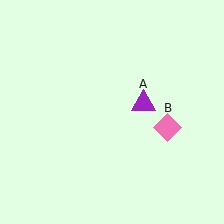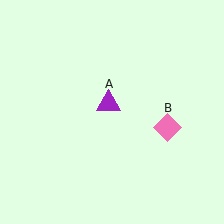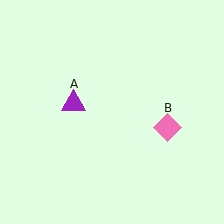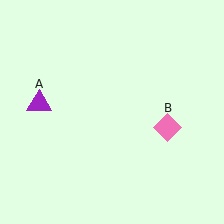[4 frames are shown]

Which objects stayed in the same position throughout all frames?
Pink diamond (object B) remained stationary.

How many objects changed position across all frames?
1 object changed position: purple triangle (object A).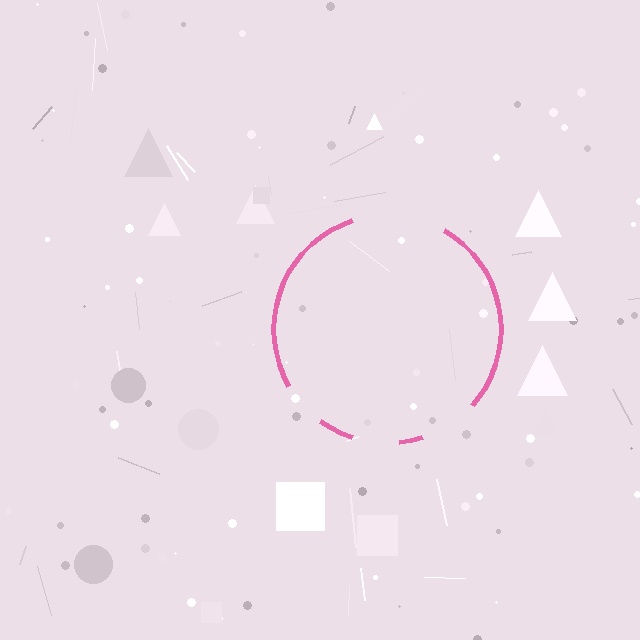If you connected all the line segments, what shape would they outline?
They would outline a circle.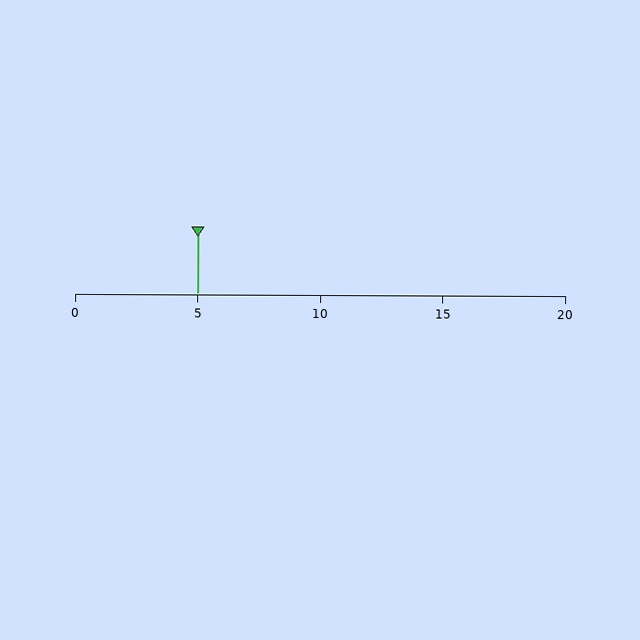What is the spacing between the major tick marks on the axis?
The major ticks are spaced 5 apart.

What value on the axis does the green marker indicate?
The marker indicates approximately 5.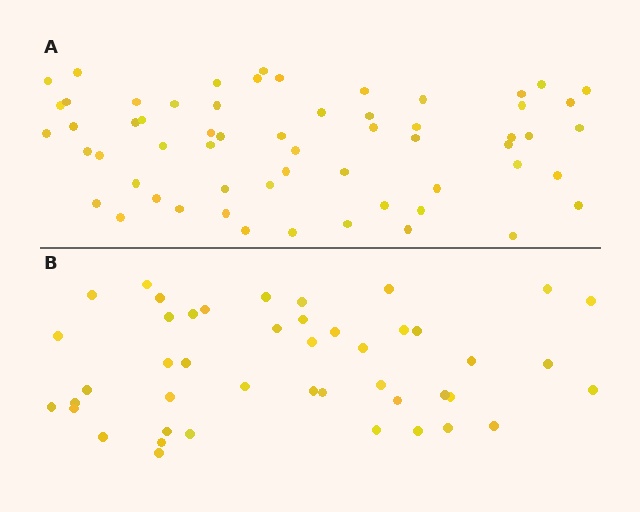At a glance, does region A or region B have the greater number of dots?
Region A (the top region) has more dots.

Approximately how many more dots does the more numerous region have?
Region A has approximately 15 more dots than region B.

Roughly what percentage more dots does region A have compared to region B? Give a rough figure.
About 35% more.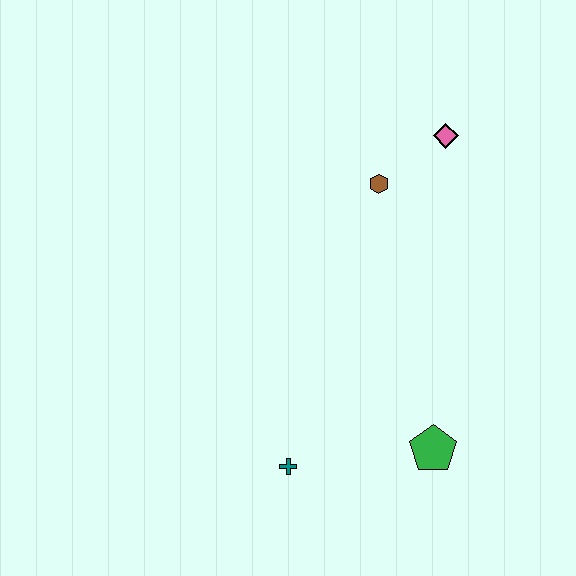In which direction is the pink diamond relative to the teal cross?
The pink diamond is above the teal cross.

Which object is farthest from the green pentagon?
The pink diamond is farthest from the green pentagon.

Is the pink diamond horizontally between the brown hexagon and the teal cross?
No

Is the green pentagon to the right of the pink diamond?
No